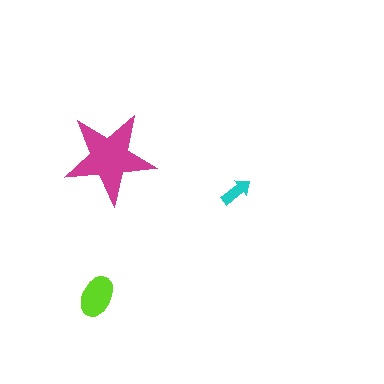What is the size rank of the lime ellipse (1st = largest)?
2nd.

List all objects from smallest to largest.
The cyan arrow, the lime ellipse, the magenta star.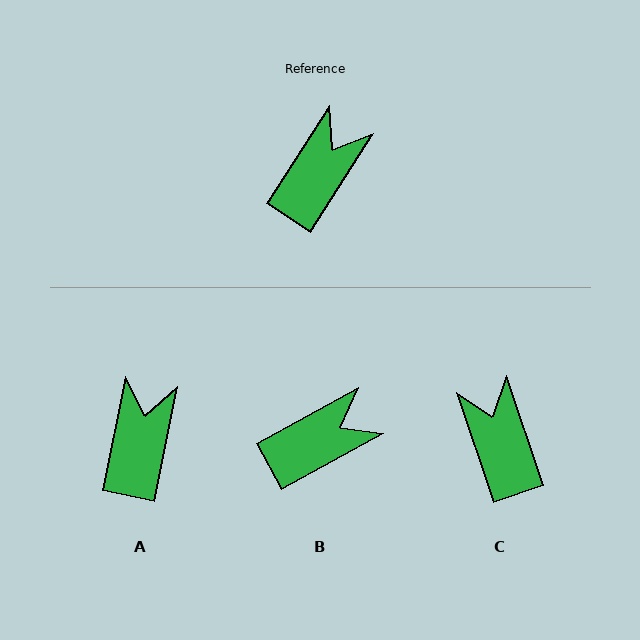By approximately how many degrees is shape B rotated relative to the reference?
Approximately 29 degrees clockwise.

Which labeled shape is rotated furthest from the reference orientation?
C, about 51 degrees away.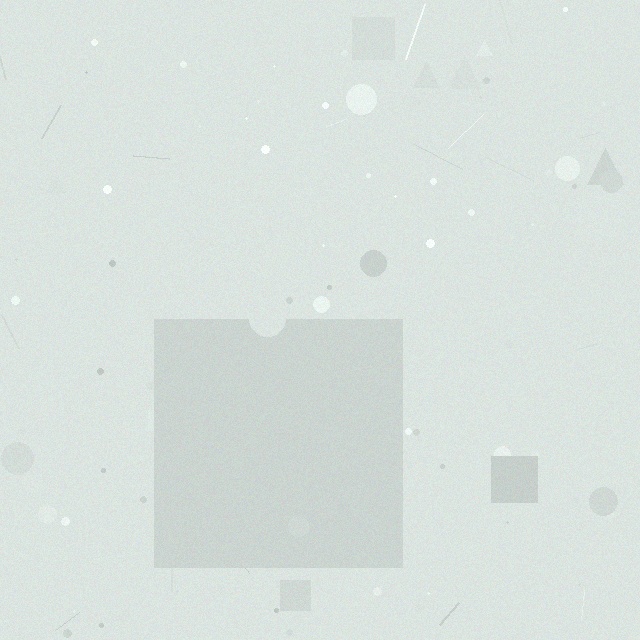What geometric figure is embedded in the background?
A square is embedded in the background.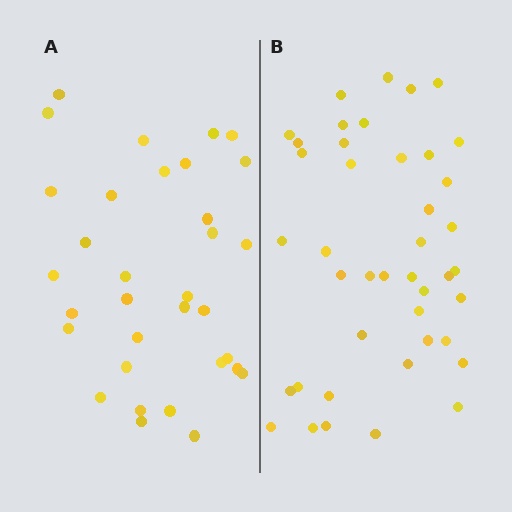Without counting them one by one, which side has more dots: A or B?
Region B (the right region) has more dots.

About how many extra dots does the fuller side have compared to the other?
Region B has roughly 8 or so more dots than region A.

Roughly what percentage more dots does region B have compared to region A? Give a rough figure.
About 25% more.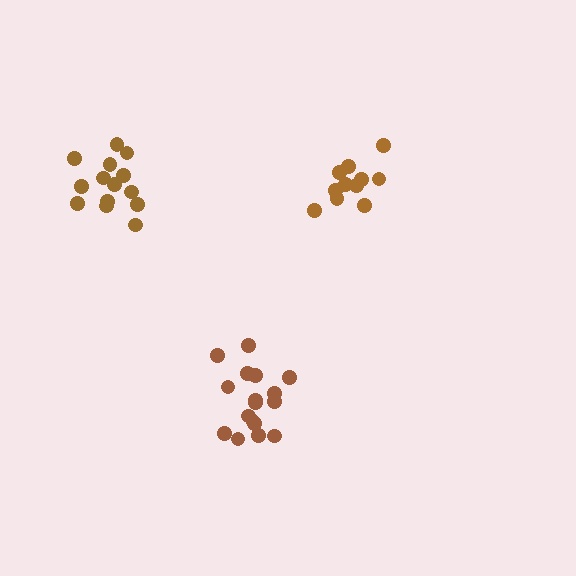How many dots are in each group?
Group 1: 11 dots, Group 2: 14 dots, Group 3: 17 dots (42 total).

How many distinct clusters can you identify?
There are 3 distinct clusters.